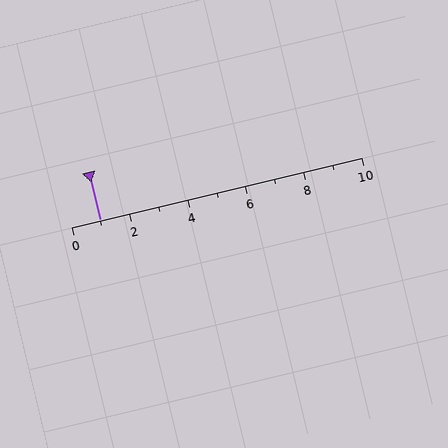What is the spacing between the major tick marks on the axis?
The major ticks are spaced 2 apart.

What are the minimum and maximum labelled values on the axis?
The axis runs from 0 to 10.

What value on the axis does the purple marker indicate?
The marker indicates approximately 1.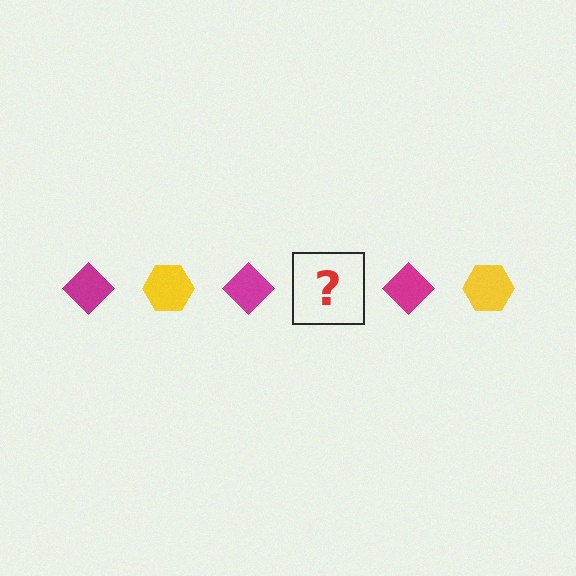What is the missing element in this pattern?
The missing element is a yellow hexagon.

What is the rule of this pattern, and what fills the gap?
The rule is that the pattern alternates between magenta diamond and yellow hexagon. The gap should be filled with a yellow hexagon.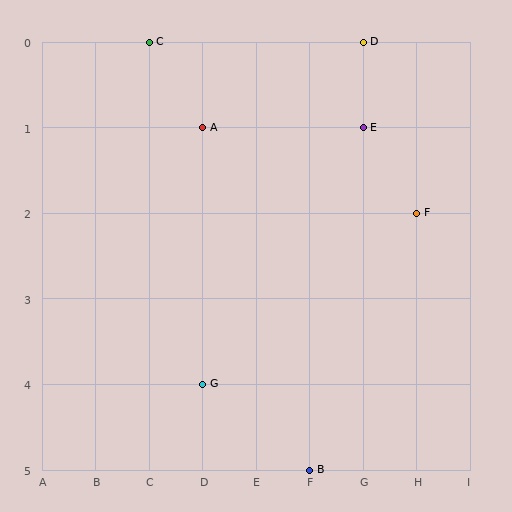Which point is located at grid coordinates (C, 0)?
Point C is at (C, 0).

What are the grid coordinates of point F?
Point F is at grid coordinates (H, 2).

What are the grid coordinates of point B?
Point B is at grid coordinates (F, 5).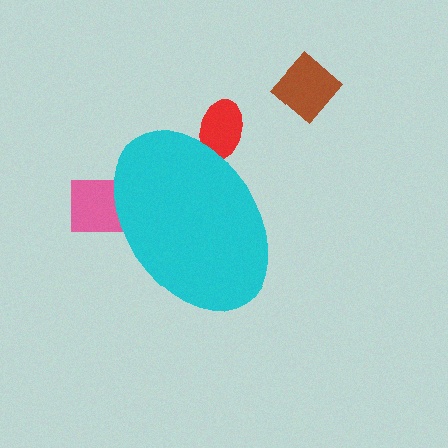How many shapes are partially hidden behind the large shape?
2 shapes are partially hidden.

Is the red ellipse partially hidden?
Yes, the red ellipse is partially hidden behind the cyan ellipse.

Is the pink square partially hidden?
Yes, the pink square is partially hidden behind the cyan ellipse.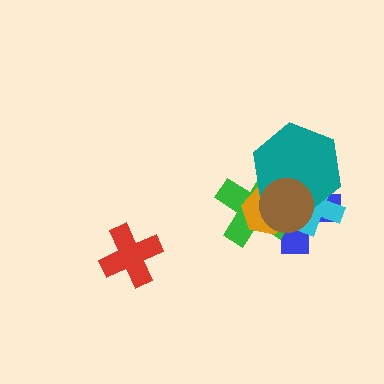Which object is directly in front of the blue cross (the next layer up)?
The green cross is directly in front of the blue cross.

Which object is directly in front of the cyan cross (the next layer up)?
The orange hexagon is directly in front of the cyan cross.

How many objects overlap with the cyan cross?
4 objects overlap with the cyan cross.